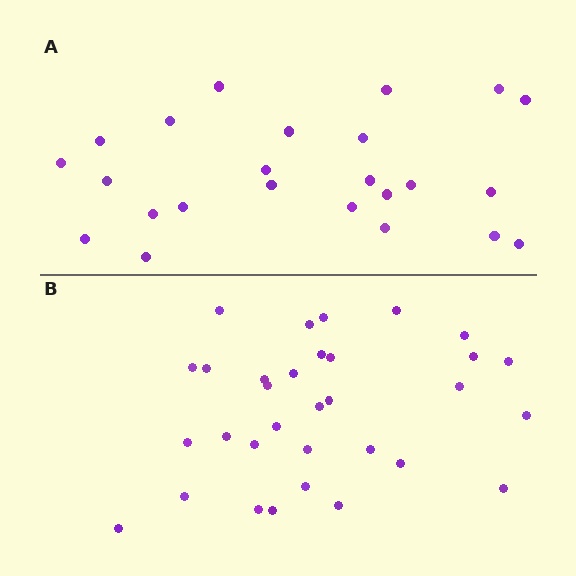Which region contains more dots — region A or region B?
Region B (the bottom region) has more dots.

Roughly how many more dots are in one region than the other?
Region B has roughly 8 or so more dots than region A.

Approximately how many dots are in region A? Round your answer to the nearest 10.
About 20 dots. (The exact count is 24, which rounds to 20.)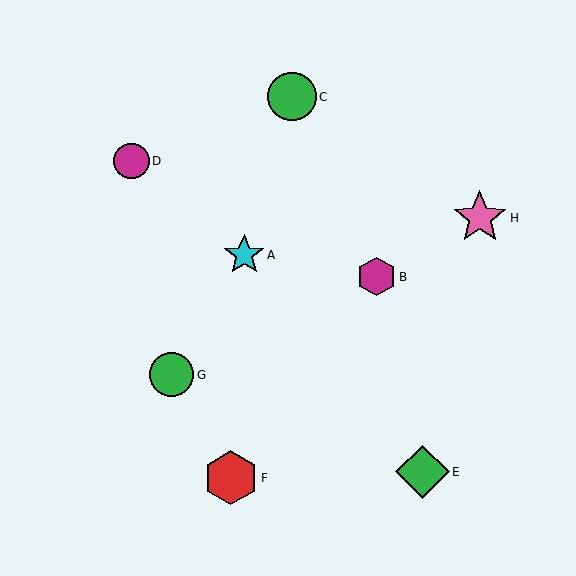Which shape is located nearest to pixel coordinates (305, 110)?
The green circle (labeled C) at (292, 97) is nearest to that location.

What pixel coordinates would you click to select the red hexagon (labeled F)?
Click at (231, 478) to select the red hexagon F.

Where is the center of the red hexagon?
The center of the red hexagon is at (231, 478).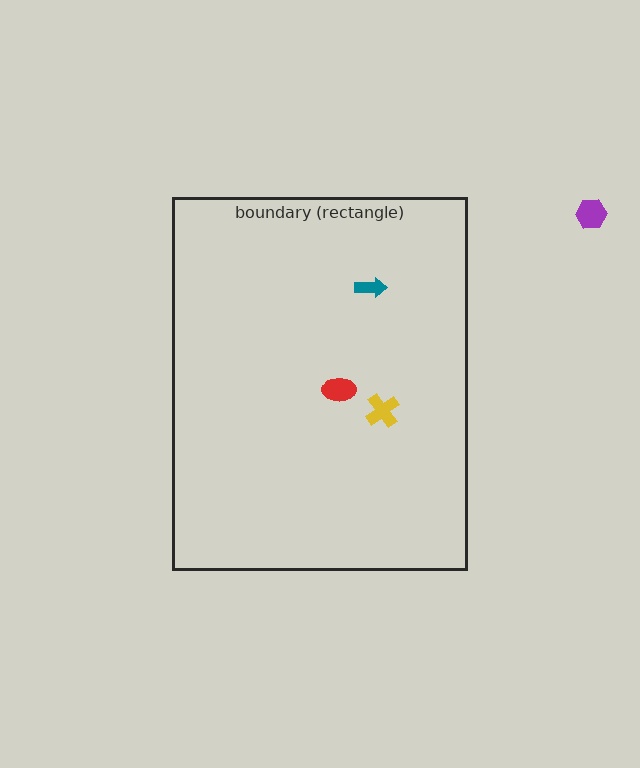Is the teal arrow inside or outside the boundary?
Inside.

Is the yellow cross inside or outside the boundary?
Inside.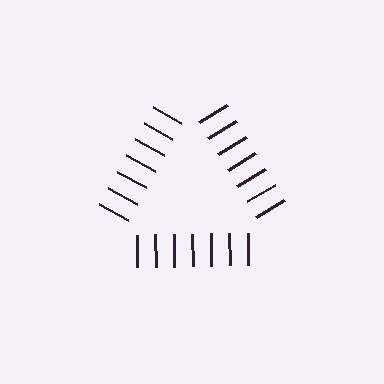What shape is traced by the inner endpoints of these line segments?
An illusory triangle — the line segments terminate on its edges but no continuous stroke is drawn.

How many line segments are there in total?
21 — 7 along each of the 3 edges.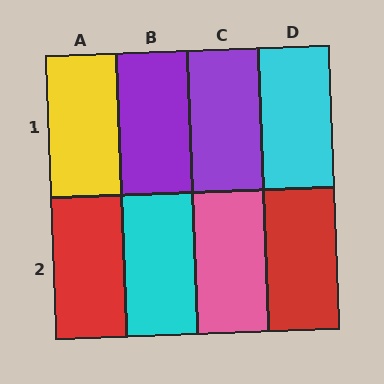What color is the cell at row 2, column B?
Cyan.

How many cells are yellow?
1 cell is yellow.